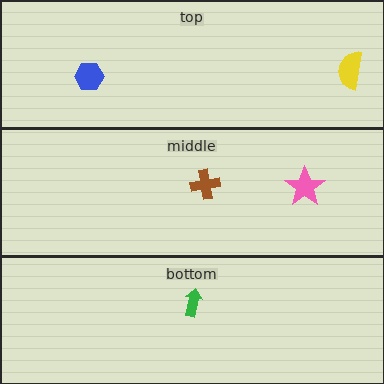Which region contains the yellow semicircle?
The top region.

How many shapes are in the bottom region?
1.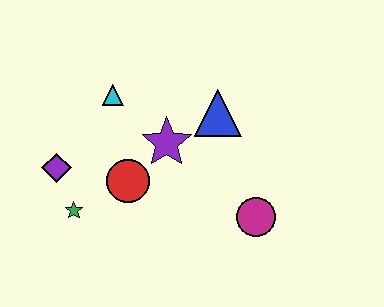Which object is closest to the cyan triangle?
The purple star is closest to the cyan triangle.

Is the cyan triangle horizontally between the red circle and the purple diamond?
Yes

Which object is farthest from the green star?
The magenta circle is farthest from the green star.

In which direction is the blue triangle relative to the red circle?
The blue triangle is to the right of the red circle.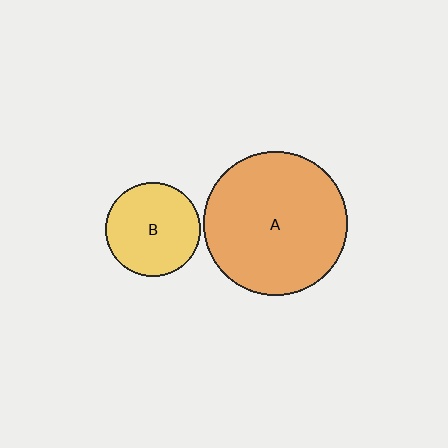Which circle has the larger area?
Circle A (orange).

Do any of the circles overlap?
No, none of the circles overlap.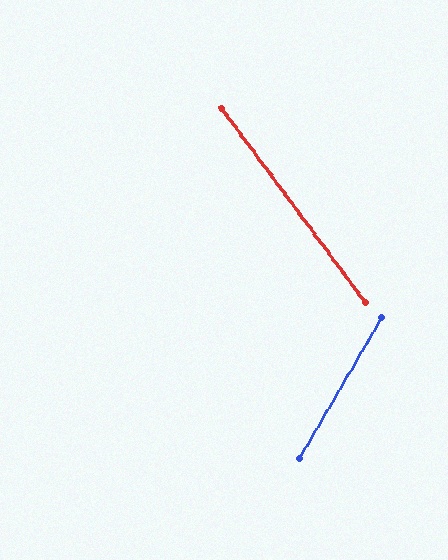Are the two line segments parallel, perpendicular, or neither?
Neither parallel nor perpendicular — they differ by about 67°.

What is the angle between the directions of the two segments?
Approximately 67 degrees.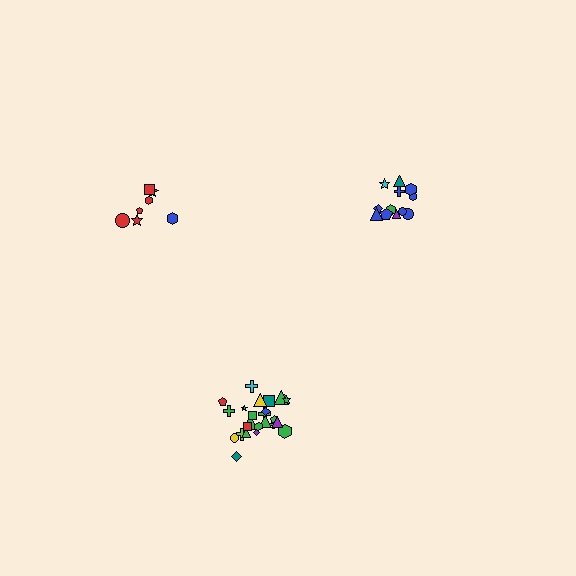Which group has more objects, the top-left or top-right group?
The top-right group.